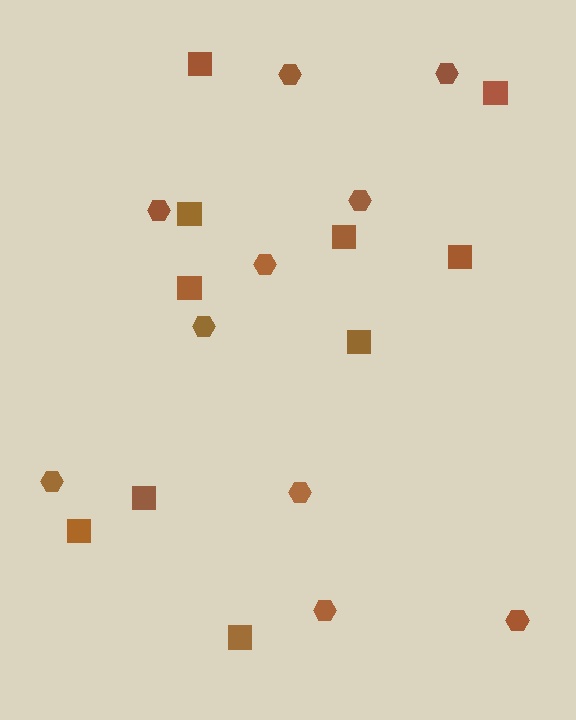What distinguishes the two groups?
There are 2 groups: one group of hexagons (10) and one group of squares (10).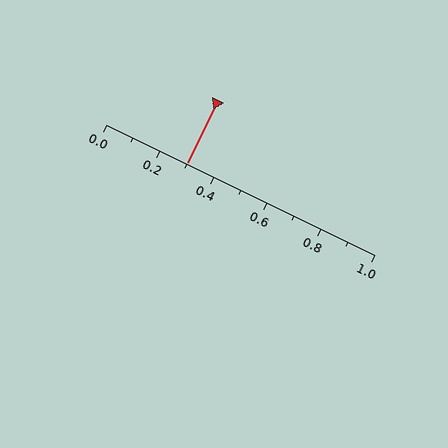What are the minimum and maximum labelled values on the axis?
The axis runs from 0.0 to 1.0.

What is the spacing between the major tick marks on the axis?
The major ticks are spaced 0.2 apart.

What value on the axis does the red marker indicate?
The marker indicates approximately 0.3.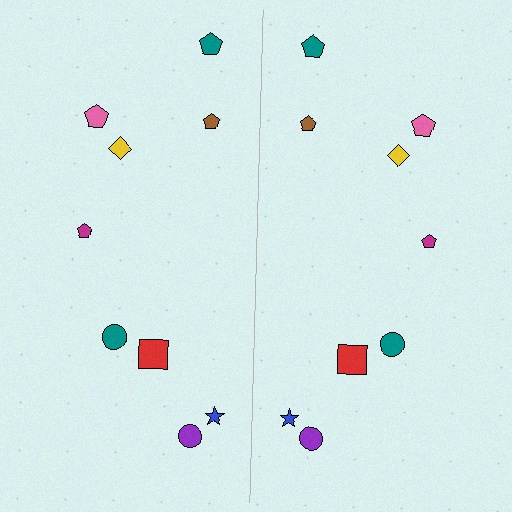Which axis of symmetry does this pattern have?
The pattern has a vertical axis of symmetry running through the center of the image.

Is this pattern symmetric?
Yes, this pattern has bilateral (reflection) symmetry.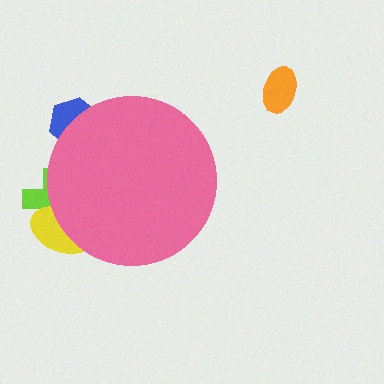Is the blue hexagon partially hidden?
Yes, the blue hexagon is partially hidden behind the pink circle.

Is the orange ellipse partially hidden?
No, the orange ellipse is fully visible.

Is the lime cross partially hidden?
Yes, the lime cross is partially hidden behind the pink circle.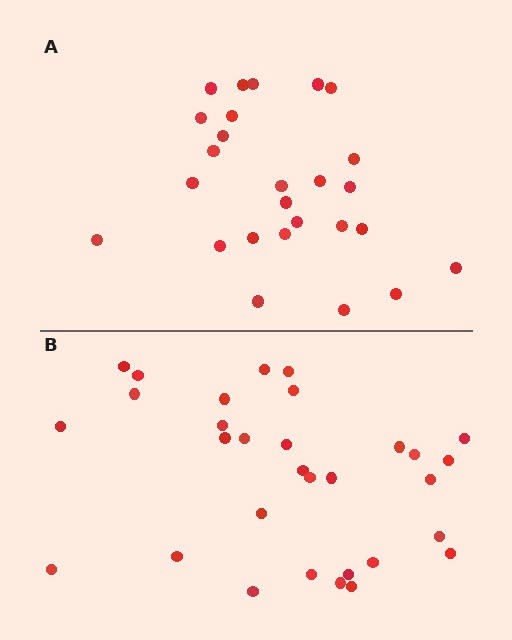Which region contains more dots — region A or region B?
Region B (the bottom region) has more dots.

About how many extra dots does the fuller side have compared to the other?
Region B has about 5 more dots than region A.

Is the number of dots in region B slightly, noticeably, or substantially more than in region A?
Region B has only slightly more — the two regions are fairly close. The ratio is roughly 1.2 to 1.